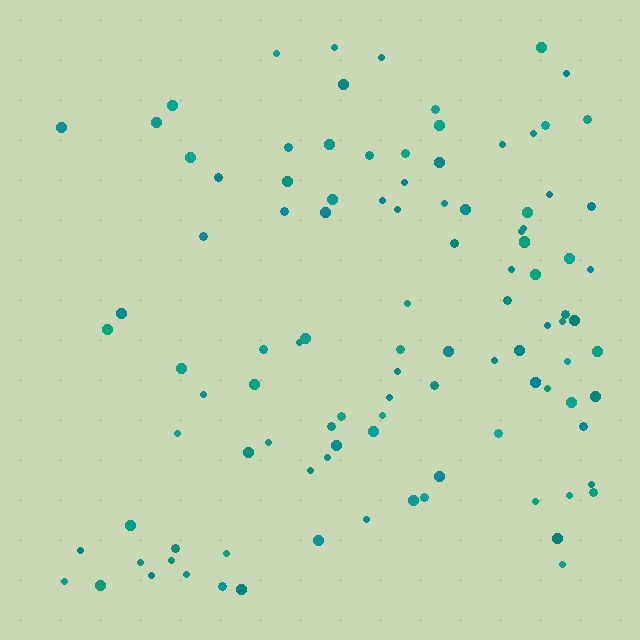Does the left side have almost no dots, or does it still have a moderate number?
Still a moderate number, just noticeably fewer than the right.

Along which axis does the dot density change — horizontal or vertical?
Horizontal.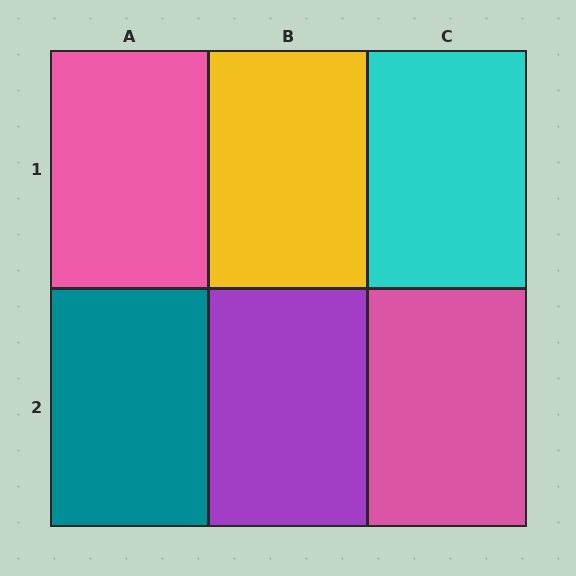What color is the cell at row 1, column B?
Yellow.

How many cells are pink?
2 cells are pink.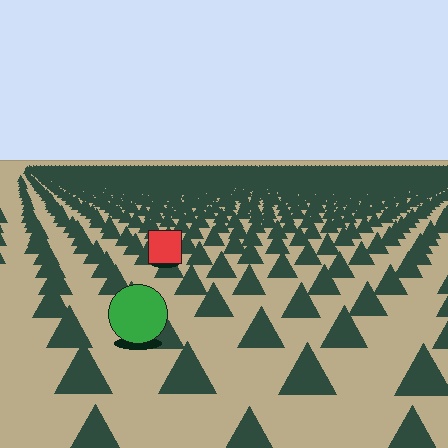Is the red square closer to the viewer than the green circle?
No. The green circle is closer — you can tell from the texture gradient: the ground texture is coarser near it.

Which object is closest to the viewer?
The green circle is closest. The texture marks near it are larger and more spread out.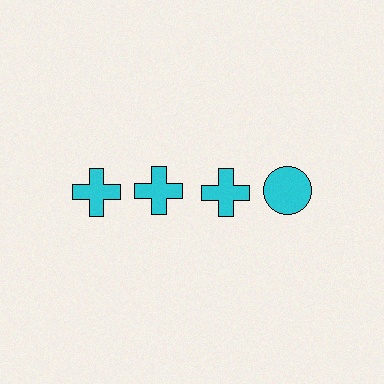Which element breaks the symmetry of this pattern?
The cyan circle in the top row, second from right column breaks the symmetry. All other shapes are cyan crosses.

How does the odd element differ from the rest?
It has a different shape: circle instead of cross.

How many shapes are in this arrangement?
There are 4 shapes arranged in a grid pattern.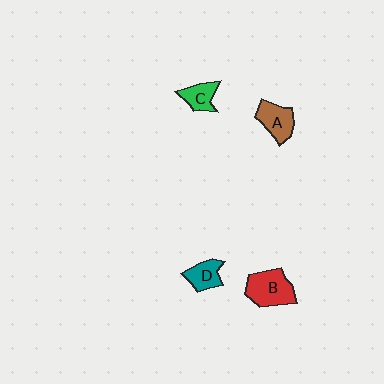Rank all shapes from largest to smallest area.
From largest to smallest: B (red), A (brown), D (teal), C (green).